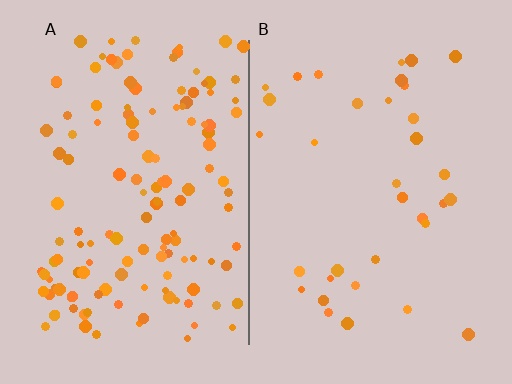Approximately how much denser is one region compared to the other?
Approximately 4.0× — region A over region B.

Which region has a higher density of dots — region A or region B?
A (the left).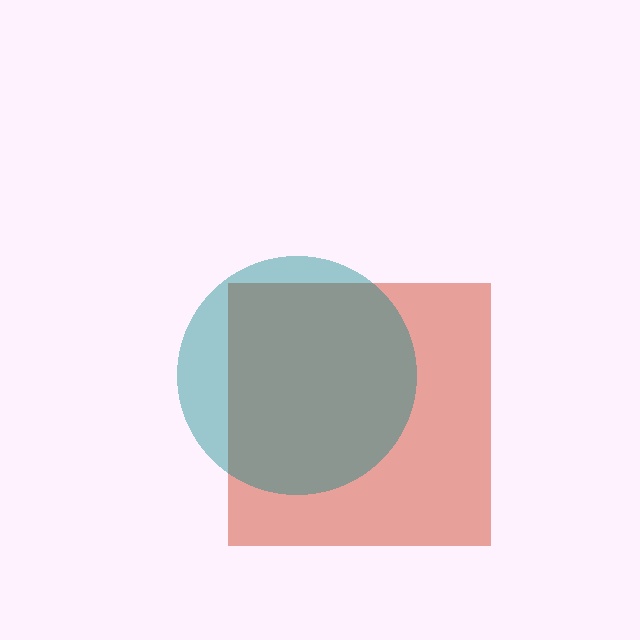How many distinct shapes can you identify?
There are 2 distinct shapes: a red square, a teal circle.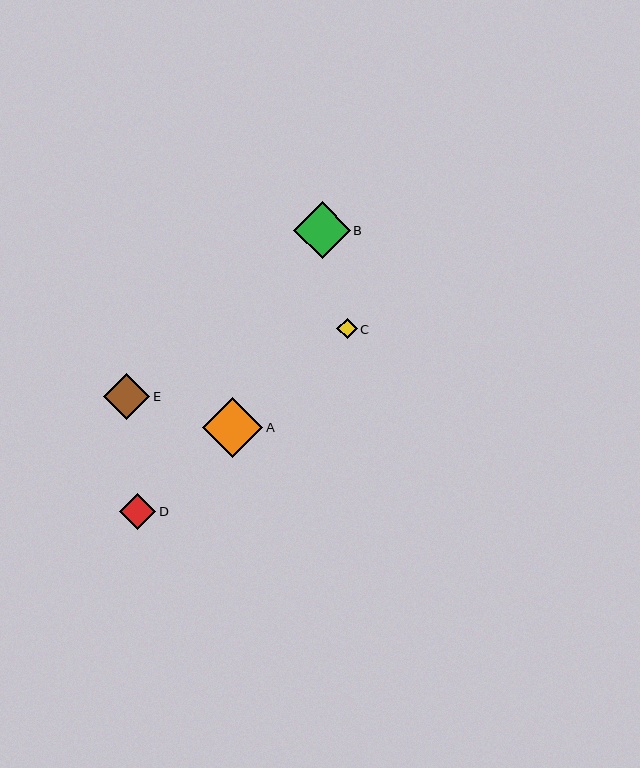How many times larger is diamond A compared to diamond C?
Diamond A is approximately 2.9 times the size of diamond C.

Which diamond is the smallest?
Diamond C is the smallest with a size of approximately 21 pixels.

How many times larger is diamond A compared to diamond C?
Diamond A is approximately 2.9 times the size of diamond C.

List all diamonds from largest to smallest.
From largest to smallest: A, B, E, D, C.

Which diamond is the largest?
Diamond A is the largest with a size of approximately 60 pixels.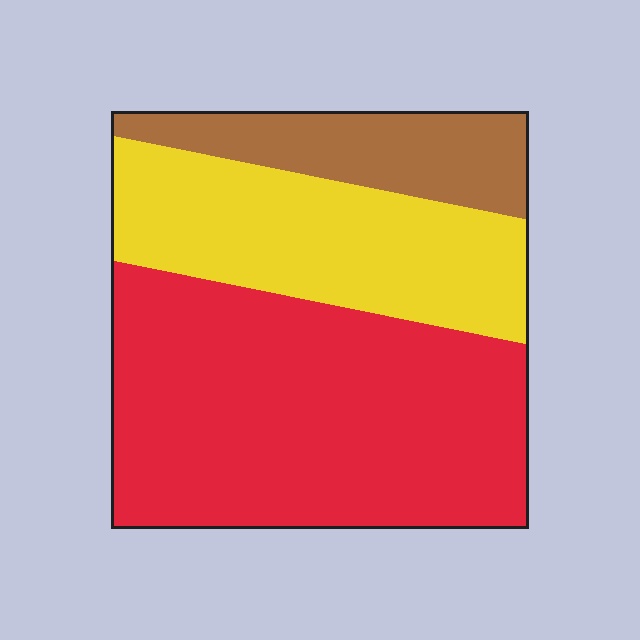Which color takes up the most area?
Red, at roughly 55%.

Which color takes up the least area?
Brown, at roughly 15%.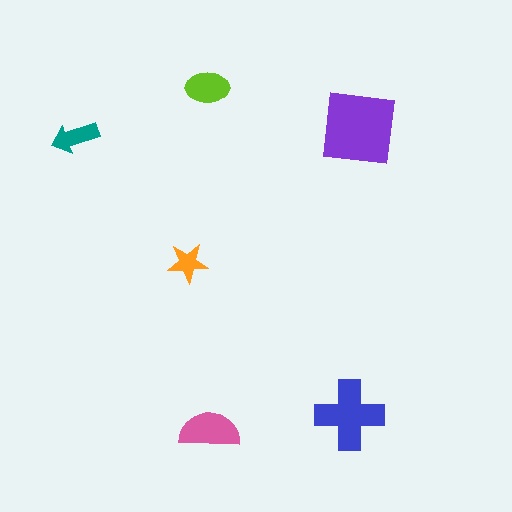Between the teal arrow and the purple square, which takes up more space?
The purple square.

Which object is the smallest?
The orange star.